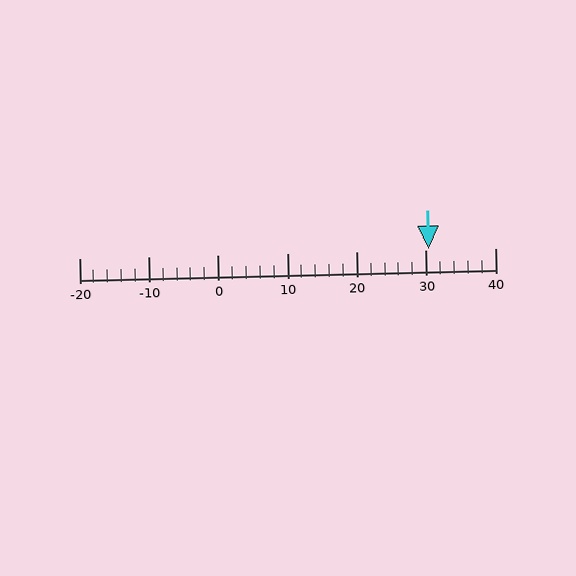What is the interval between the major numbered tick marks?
The major tick marks are spaced 10 units apart.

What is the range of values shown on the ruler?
The ruler shows values from -20 to 40.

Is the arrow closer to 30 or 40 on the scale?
The arrow is closer to 30.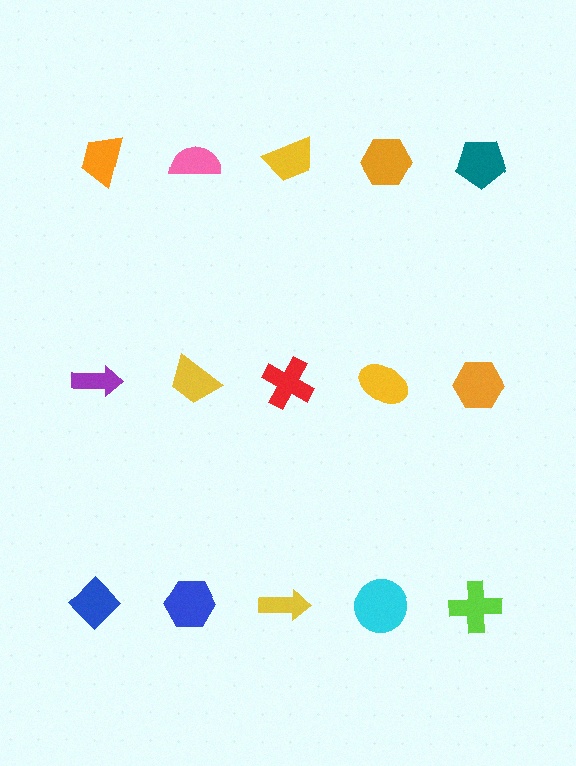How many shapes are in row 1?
5 shapes.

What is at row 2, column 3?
A red cross.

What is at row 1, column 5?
A teal pentagon.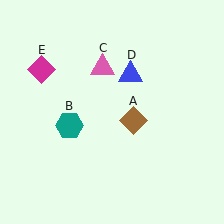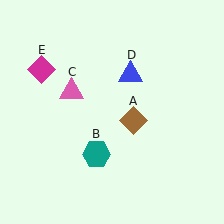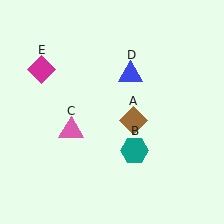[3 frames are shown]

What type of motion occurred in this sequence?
The teal hexagon (object B), pink triangle (object C) rotated counterclockwise around the center of the scene.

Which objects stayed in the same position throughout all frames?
Brown diamond (object A) and blue triangle (object D) and magenta diamond (object E) remained stationary.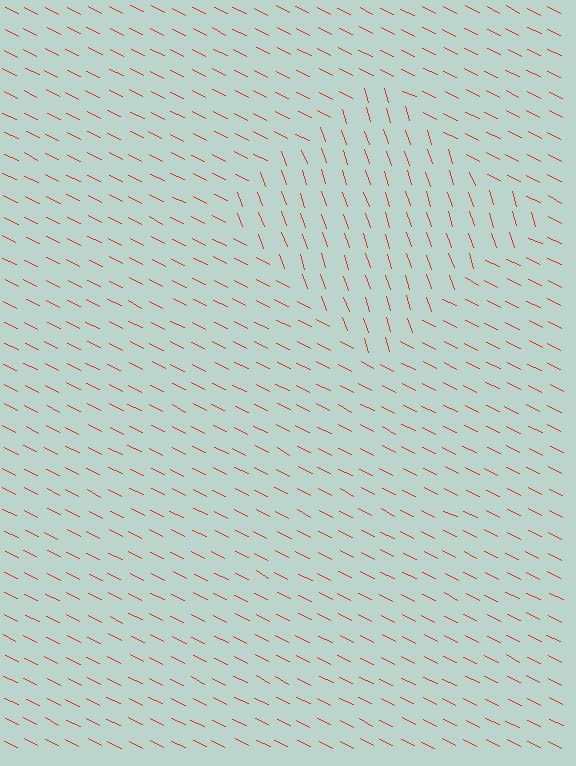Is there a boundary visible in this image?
Yes, there is a texture boundary formed by a change in line orientation.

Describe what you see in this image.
The image is filled with small red line segments. A diamond region in the image has lines oriented differently from the surrounding lines, creating a visible texture boundary.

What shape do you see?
I see a diamond.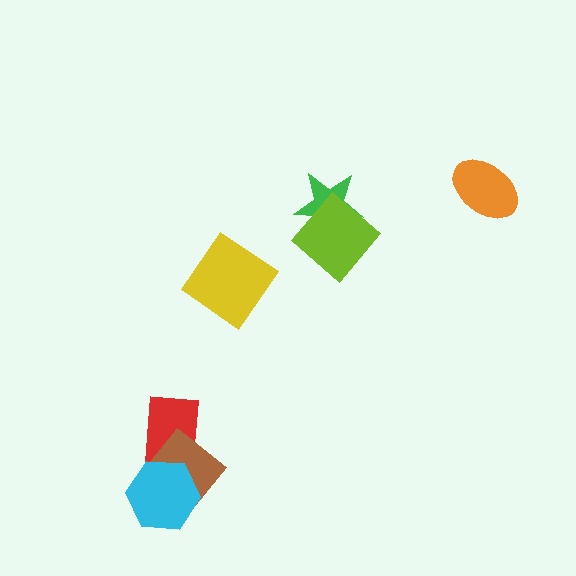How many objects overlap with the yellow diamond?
0 objects overlap with the yellow diamond.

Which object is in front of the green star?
The lime diamond is in front of the green star.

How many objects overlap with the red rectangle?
2 objects overlap with the red rectangle.